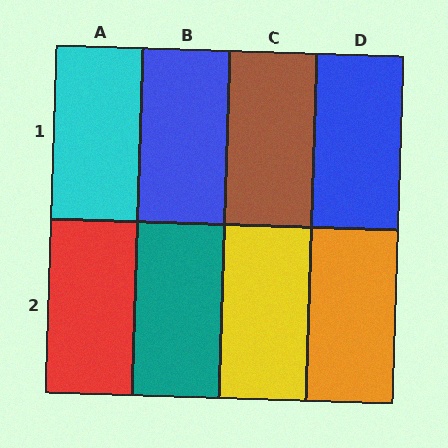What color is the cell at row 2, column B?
Teal.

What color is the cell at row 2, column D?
Orange.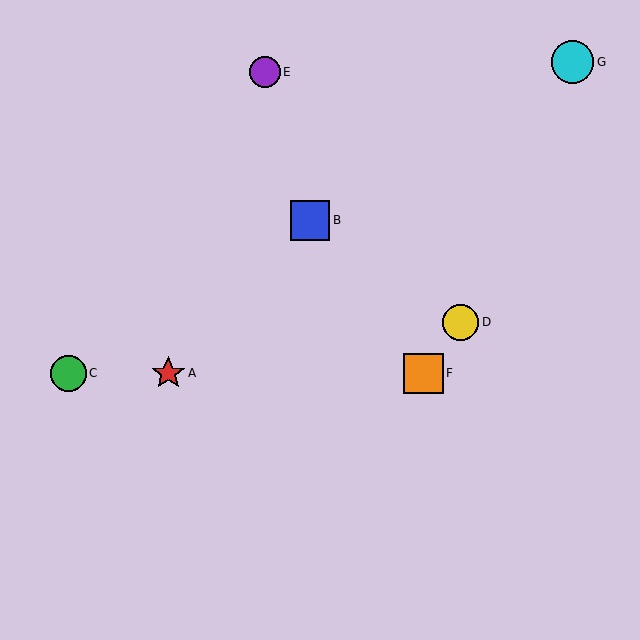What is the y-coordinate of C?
Object C is at y≈373.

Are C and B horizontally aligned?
No, C is at y≈373 and B is at y≈220.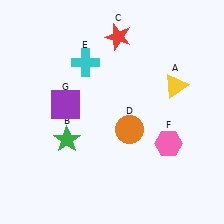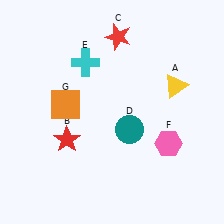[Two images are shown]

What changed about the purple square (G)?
In Image 1, G is purple. In Image 2, it changed to orange.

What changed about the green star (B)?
In Image 1, B is green. In Image 2, it changed to red.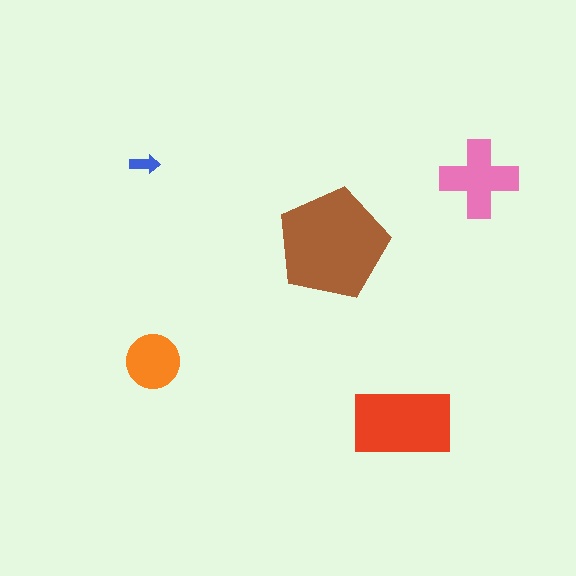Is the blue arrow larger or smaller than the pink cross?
Smaller.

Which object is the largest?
The brown pentagon.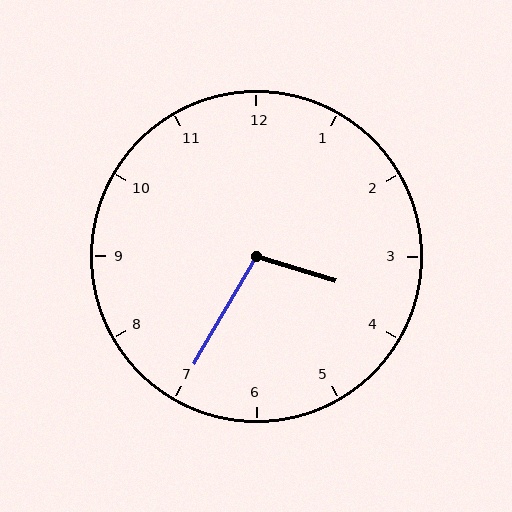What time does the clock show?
3:35.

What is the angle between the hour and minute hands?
Approximately 102 degrees.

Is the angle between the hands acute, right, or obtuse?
It is obtuse.